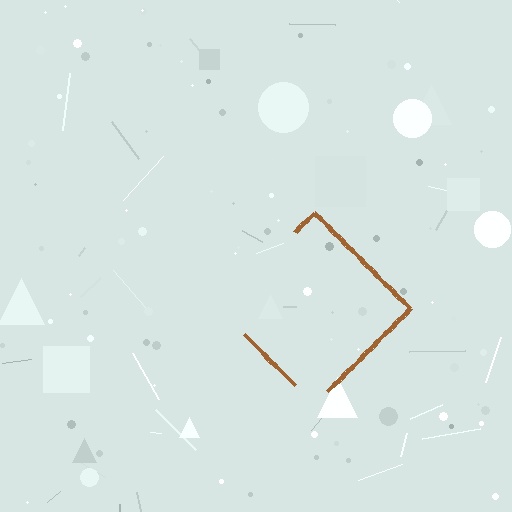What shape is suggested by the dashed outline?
The dashed outline suggests a diamond.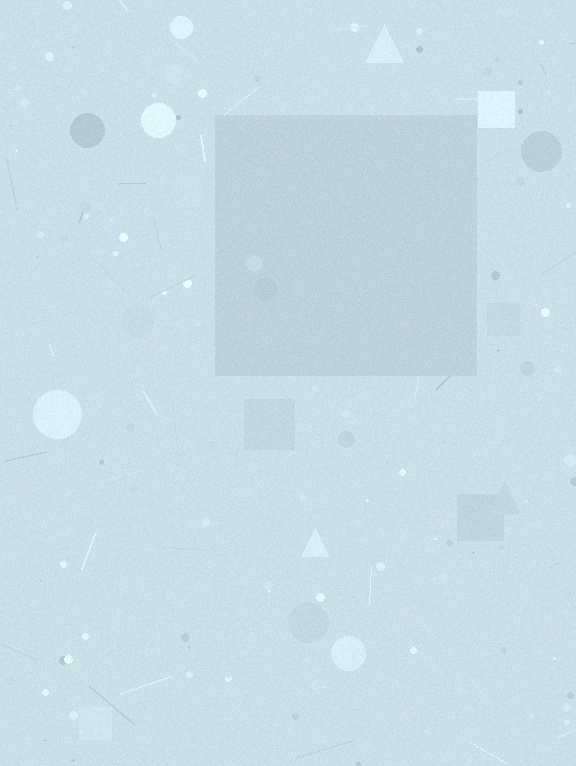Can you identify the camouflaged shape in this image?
The camouflaged shape is a square.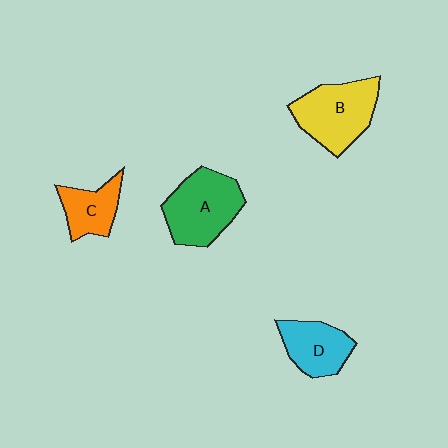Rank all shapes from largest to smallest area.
From largest to smallest: B (yellow), A (green), D (cyan), C (orange).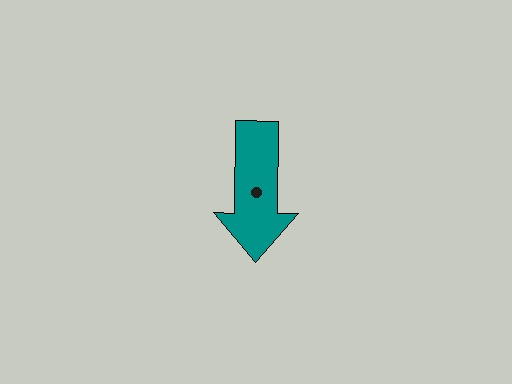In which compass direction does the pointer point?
South.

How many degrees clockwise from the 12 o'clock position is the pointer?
Approximately 181 degrees.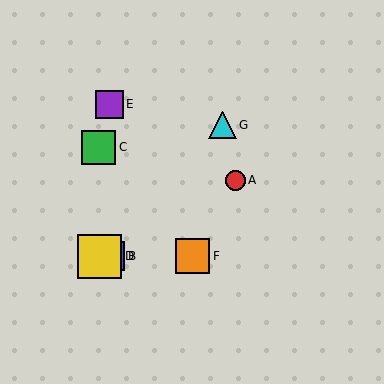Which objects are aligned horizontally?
Objects B, D, F are aligned horizontally.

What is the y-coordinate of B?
Object B is at y≈256.